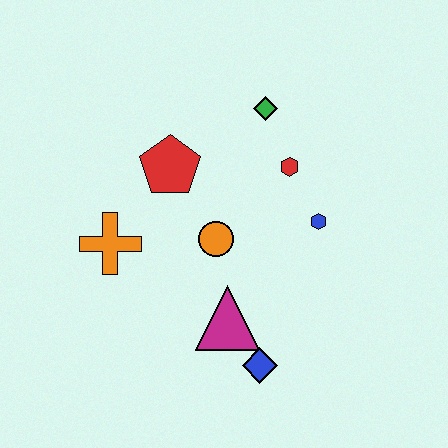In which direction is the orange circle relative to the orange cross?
The orange circle is to the right of the orange cross.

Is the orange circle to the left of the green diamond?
Yes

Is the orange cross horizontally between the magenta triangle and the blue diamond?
No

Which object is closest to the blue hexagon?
The red hexagon is closest to the blue hexagon.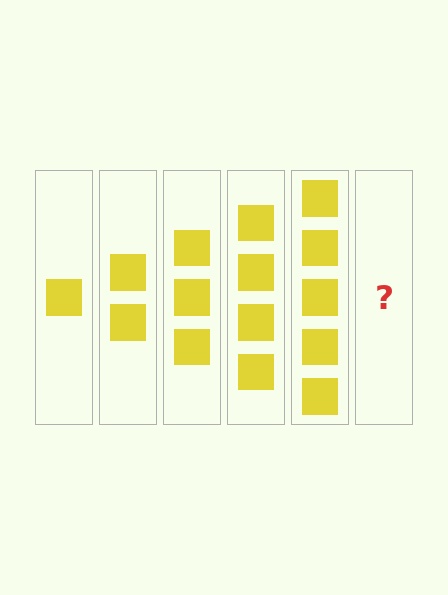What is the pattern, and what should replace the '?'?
The pattern is that each step adds one more square. The '?' should be 6 squares.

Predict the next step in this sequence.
The next step is 6 squares.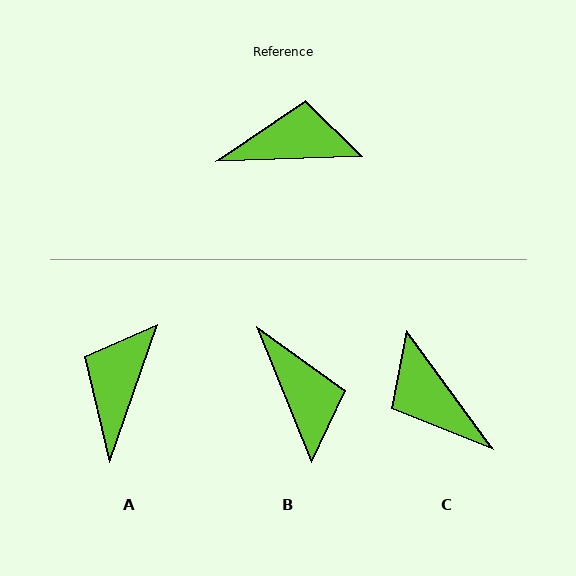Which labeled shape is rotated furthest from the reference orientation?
C, about 124 degrees away.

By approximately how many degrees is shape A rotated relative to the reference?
Approximately 69 degrees counter-clockwise.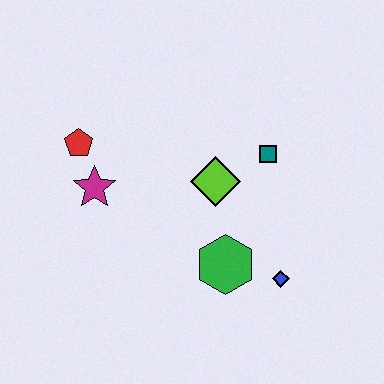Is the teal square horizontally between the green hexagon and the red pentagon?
No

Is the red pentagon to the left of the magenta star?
Yes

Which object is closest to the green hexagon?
The blue diamond is closest to the green hexagon.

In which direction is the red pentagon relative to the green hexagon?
The red pentagon is to the left of the green hexagon.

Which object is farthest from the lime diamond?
The red pentagon is farthest from the lime diamond.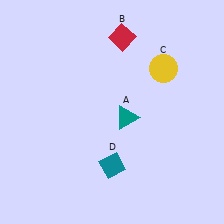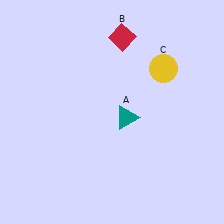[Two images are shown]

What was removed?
The teal diamond (D) was removed in Image 2.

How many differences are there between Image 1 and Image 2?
There is 1 difference between the two images.